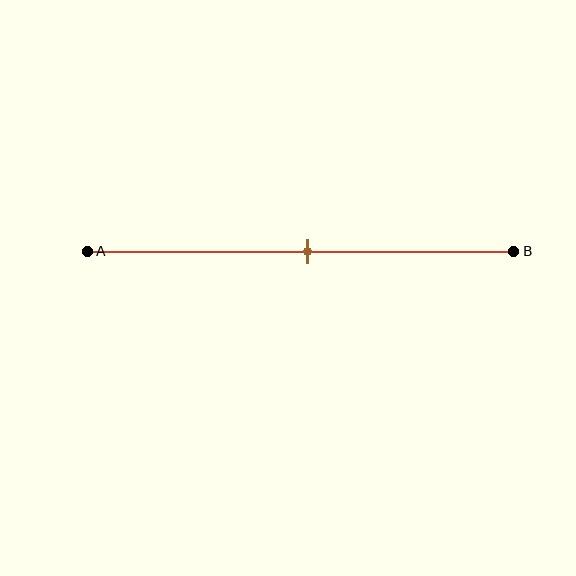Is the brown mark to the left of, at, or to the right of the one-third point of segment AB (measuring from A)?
The brown mark is to the right of the one-third point of segment AB.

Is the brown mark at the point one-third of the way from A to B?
No, the mark is at about 50% from A, not at the 33% one-third point.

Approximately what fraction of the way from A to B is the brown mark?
The brown mark is approximately 50% of the way from A to B.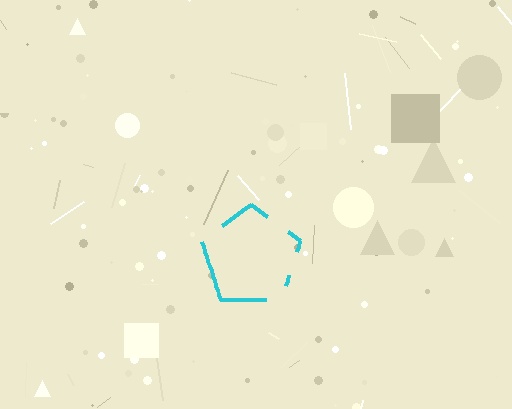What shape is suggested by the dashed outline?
The dashed outline suggests a pentagon.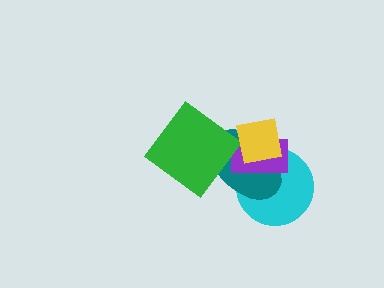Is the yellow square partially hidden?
No, no other shape covers it.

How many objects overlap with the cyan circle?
3 objects overlap with the cyan circle.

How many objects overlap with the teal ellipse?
4 objects overlap with the teal ellipse.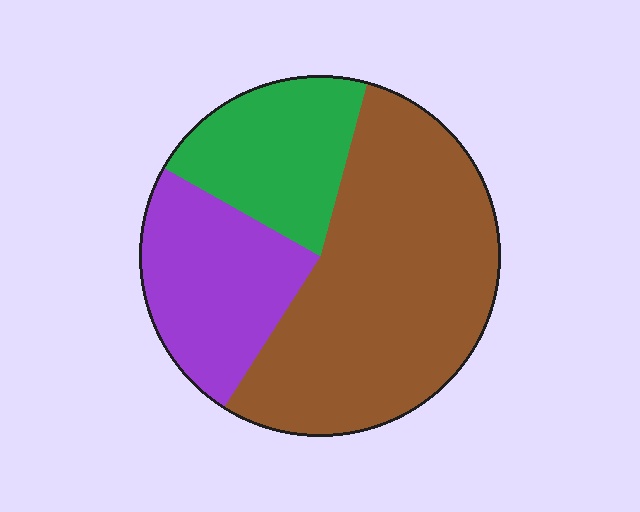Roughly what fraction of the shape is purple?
Purple takes up between a sixth and a third of the shape.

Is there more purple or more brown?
Brown.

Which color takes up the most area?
Brown, at roughly 55%.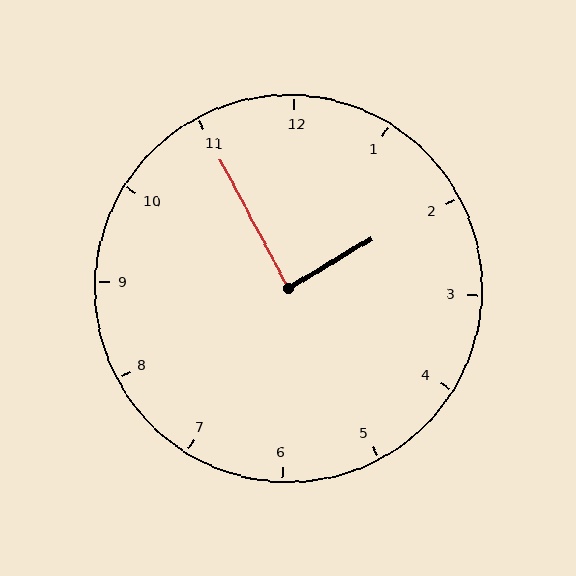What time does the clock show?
1:55.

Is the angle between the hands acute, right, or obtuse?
It is right.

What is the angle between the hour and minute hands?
Approximately 88 degrees.